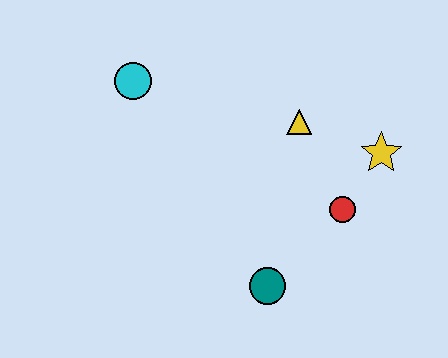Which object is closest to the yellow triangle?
The yellow star is closest to the yellow triangle.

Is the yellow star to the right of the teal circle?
Yes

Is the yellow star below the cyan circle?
Yes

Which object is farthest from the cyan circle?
The yellow star is farthest from the cyan circle.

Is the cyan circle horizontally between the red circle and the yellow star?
No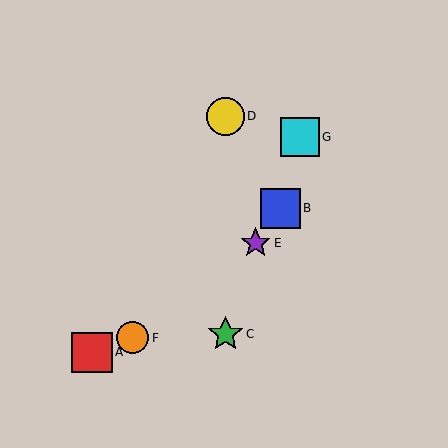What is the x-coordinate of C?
Object C is at x≈225.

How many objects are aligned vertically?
2 objects (C, D) are aligned vertically.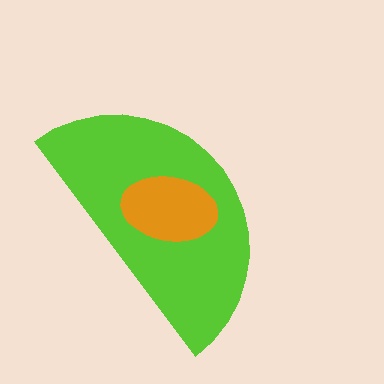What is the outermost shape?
The lime semicircle.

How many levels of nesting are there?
2.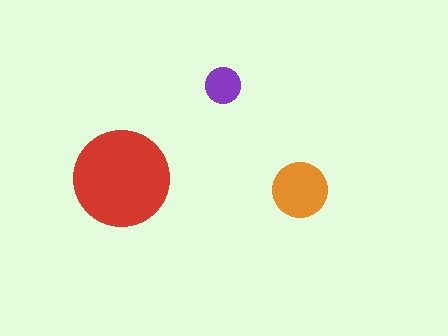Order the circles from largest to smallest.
the red one, the orange one, the purple one.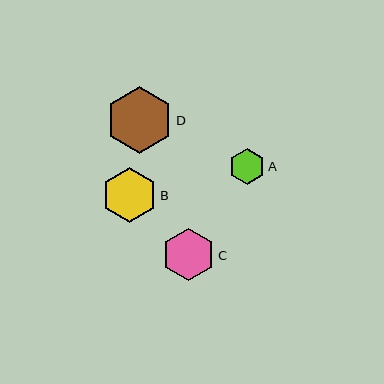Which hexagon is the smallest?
Hexagon A is the smallest with a size of approximately 36 pixels.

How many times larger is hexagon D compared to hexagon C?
Hexagon D is approximately 1.3 times the size of hexagon C.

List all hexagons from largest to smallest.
From largest to smallest: D, B, C, A.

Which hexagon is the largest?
Hexagon D is the largest with a size of approximately 66 pixels.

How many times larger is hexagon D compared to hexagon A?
Hexagon D is approximately 1.8 times the size of hexagon A.